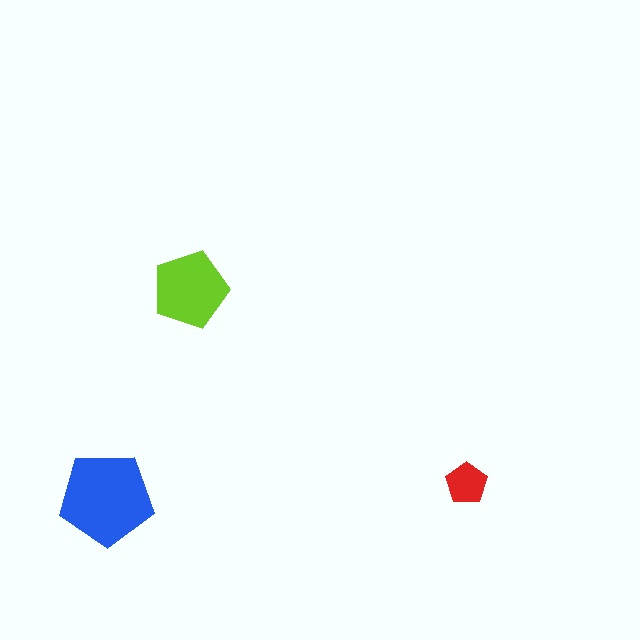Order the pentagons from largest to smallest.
the blue one, the lime one, the red one.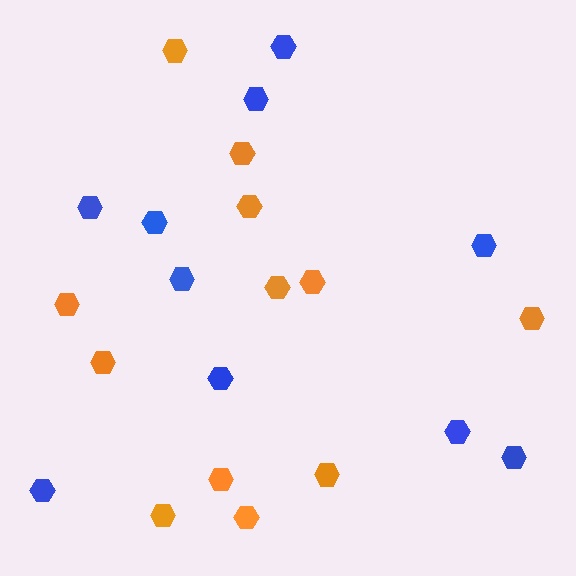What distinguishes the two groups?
There are 2 groups: one group of orange hexagons (12) and one group of blue hexagons (10).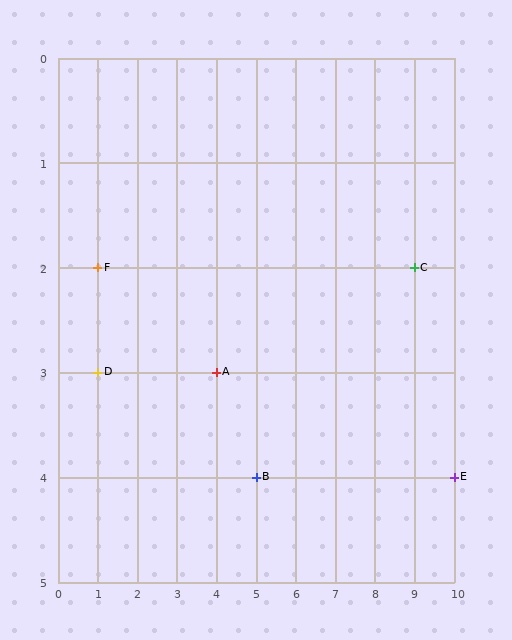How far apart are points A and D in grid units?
Points A and D are 3 columns apart.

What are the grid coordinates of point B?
Point B is at grid coordinates (5, 4).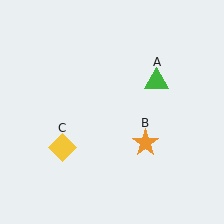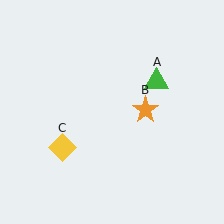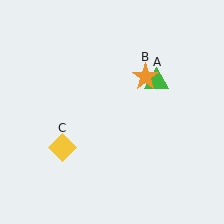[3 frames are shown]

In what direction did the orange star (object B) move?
The orange star (object B) moved up.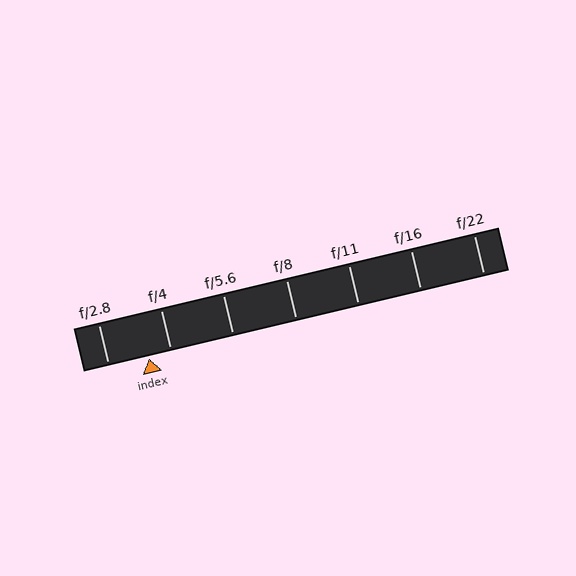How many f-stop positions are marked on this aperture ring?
There are 7 f-stop positions marked.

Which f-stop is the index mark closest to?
The index mark is closest to f/4.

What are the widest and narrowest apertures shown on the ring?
The widest aperture shown is f/2.8 and the narrowest is f/22.